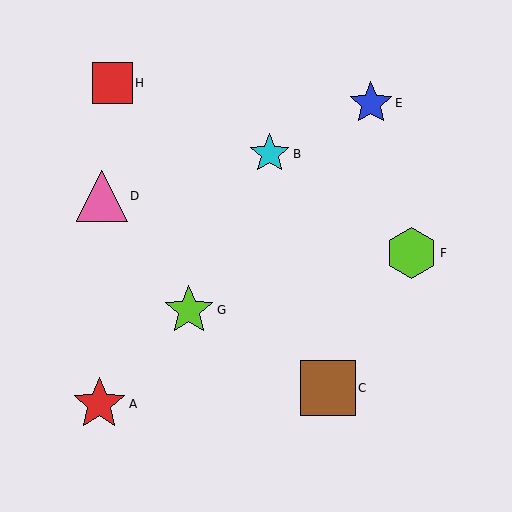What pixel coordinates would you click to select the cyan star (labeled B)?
Click at (270, 154) to select the cyan star B.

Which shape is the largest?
The brown square (labeled C) is the largest.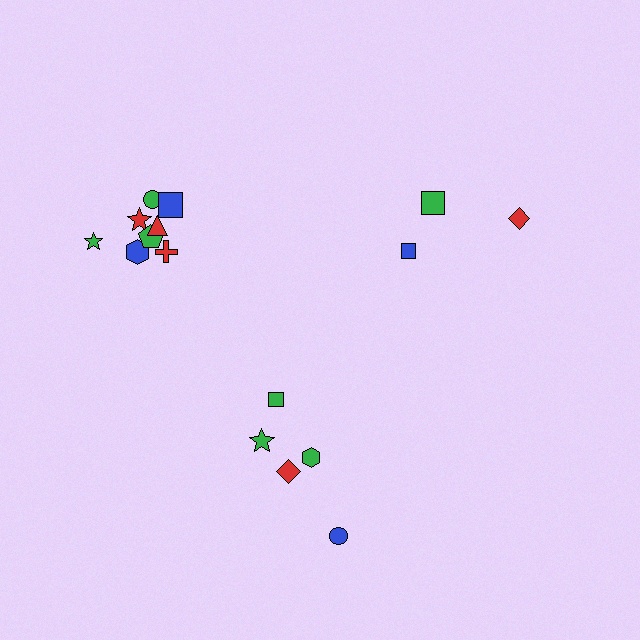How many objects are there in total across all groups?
There are 16 objects.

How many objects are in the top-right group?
There are 3 objects.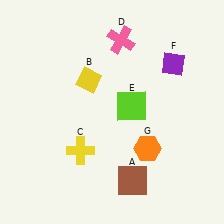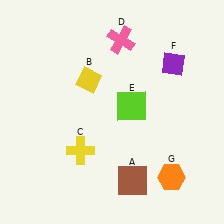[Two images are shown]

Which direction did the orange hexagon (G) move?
The orange hexagon (G) moved down.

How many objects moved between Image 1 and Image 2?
1 object moved between the two images.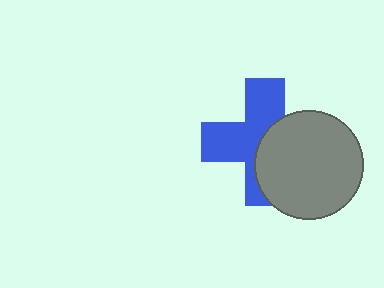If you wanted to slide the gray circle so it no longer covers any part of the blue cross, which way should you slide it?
Slide it right — that is the most direct way to separate the two shapes.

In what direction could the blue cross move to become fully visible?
The blue cross could move left. That would shift it out from behind the gray circle entirely.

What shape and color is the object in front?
The object in front is a gray circle.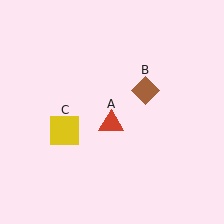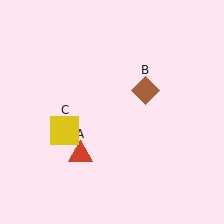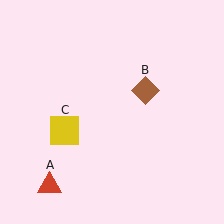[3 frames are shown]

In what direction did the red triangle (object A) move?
The red triangle (object A) moved down and to the left.